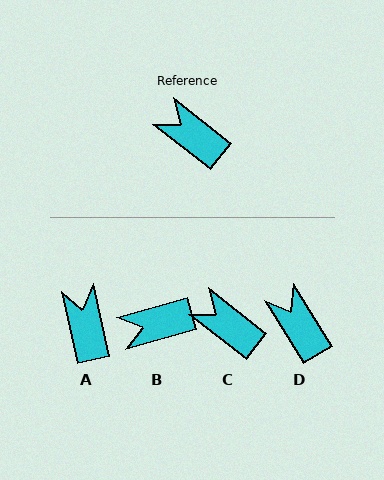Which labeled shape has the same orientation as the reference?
C.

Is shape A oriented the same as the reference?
No, it is off by about 40 degrees.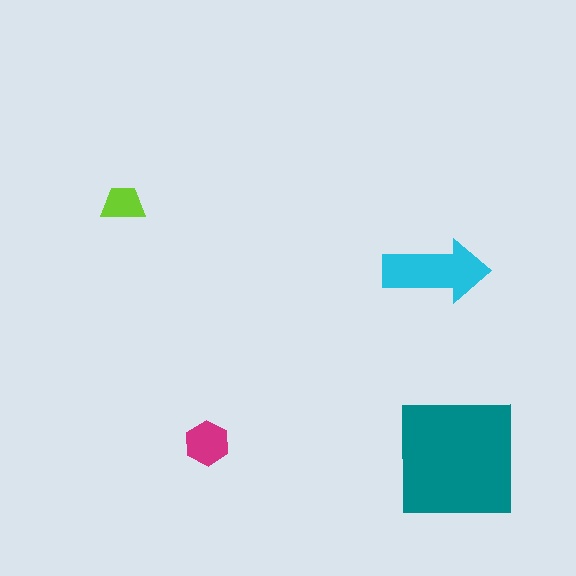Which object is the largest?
The teal square.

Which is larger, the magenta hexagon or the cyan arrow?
The cyan arrow.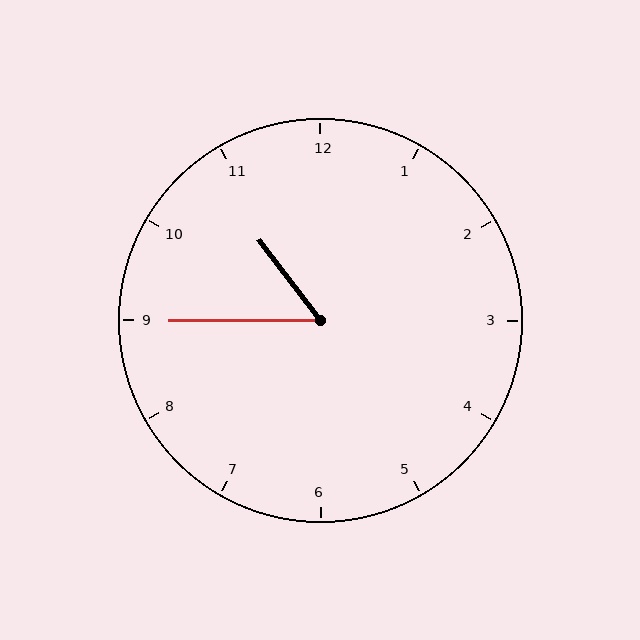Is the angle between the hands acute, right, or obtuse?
It is acute.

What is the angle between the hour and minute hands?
Approximately 52 degrees.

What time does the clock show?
10:45.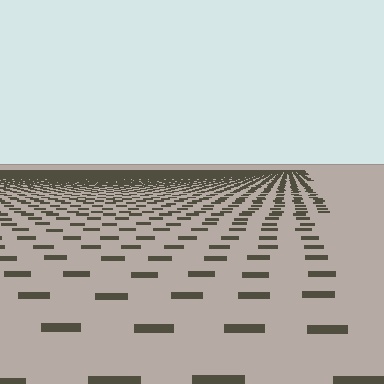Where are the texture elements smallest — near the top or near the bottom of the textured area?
Near the top.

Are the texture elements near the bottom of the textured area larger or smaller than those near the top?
Larger. Near the bottom, elements are closer to the viewer and appear at a bigger on-screen size.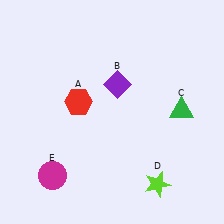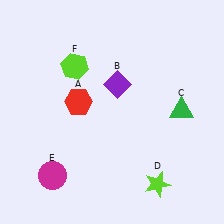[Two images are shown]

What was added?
A lime hexagon (F) was added in Image 2.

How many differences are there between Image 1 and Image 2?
There is 1 difference between the two images.